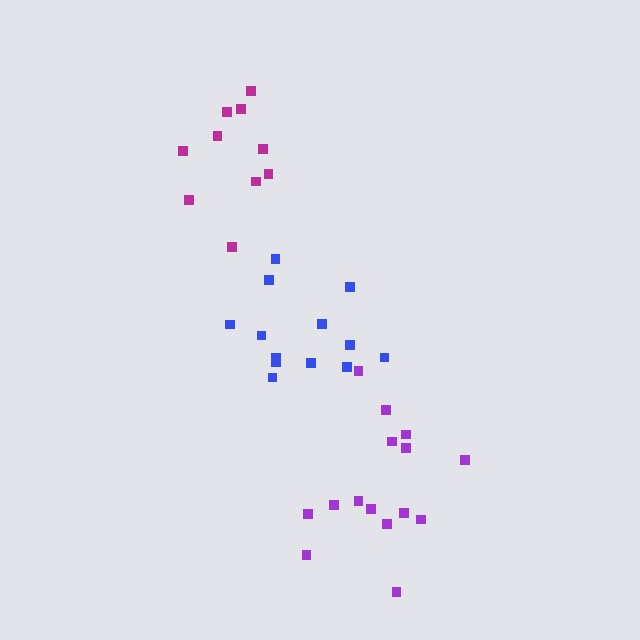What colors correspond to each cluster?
The clusters are colored: magenta, purple, blue.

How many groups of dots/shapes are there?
There are 3 groups.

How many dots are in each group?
Group 1: 10 dots, Group 2: 15 dots, Group 3: 13 dots (38 total).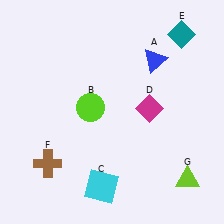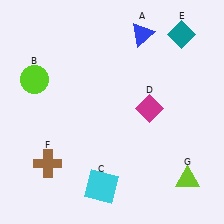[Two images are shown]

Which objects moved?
The objects that moved are: the blue triangle (A), the lime circle (B).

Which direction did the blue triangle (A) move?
The blue triangle (A) moved up.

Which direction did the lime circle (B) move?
The lime circle (B) moved left.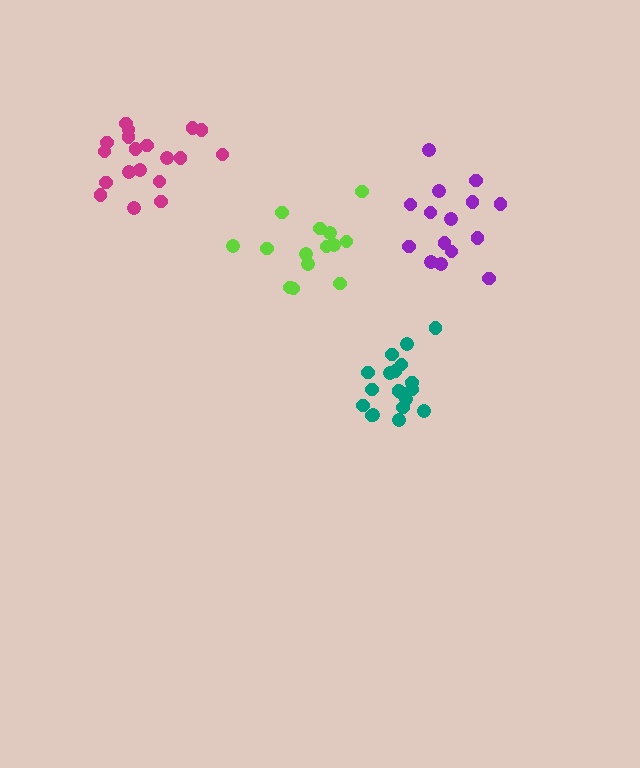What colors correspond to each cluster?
The clusters are colored: purple, teal, lime, magenta.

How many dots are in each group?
Group 1: 15 dots, Group 2: 19 dots, Group 3: 14 dots, Group 4: 19 dots (67 total).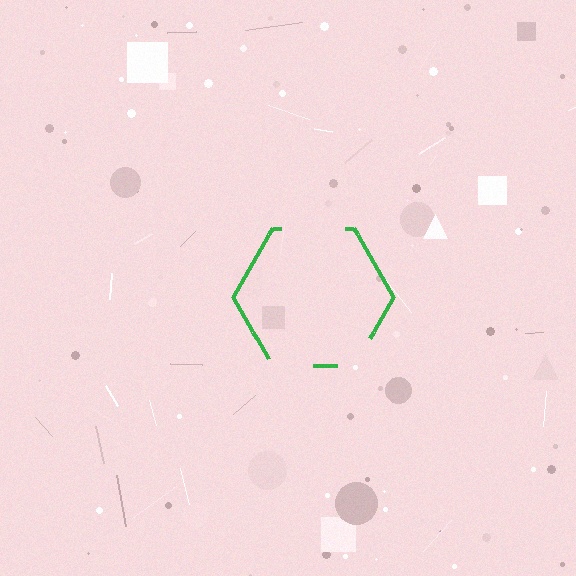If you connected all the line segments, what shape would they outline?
They would outline a hexagon.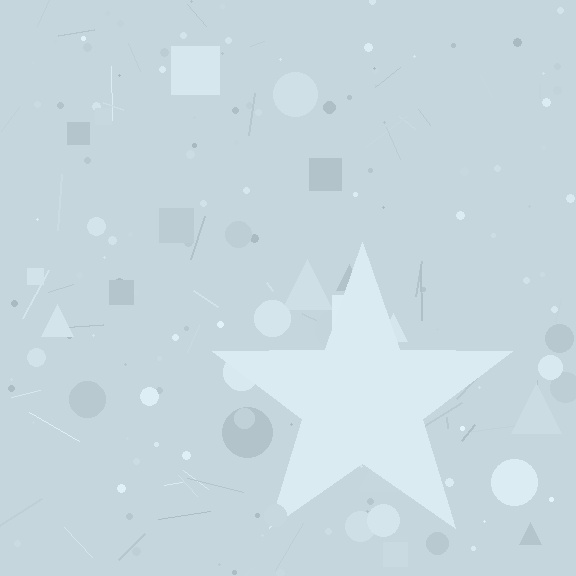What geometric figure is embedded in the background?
A star is embedded in the background.